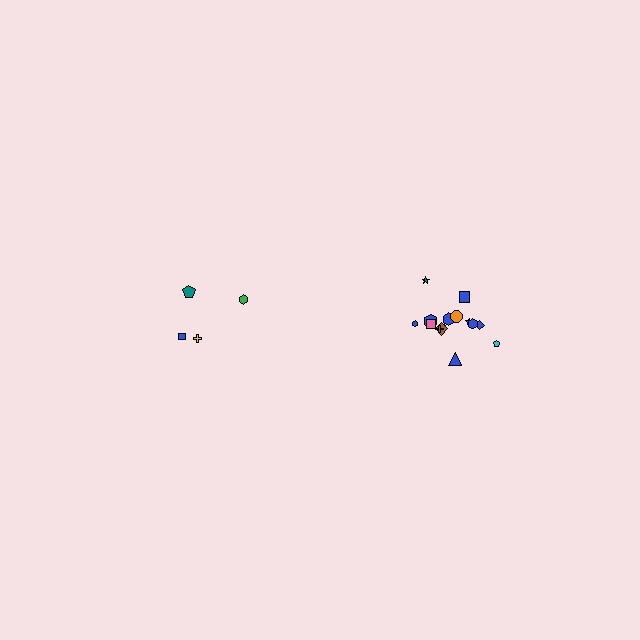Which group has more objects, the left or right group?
The right group.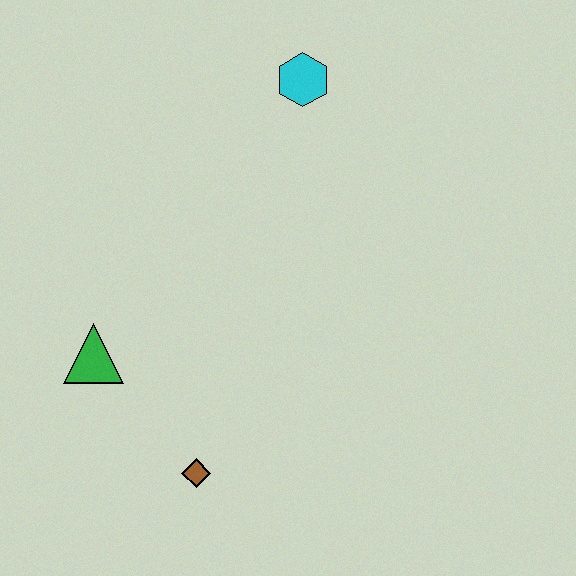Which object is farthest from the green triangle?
The cyan hexagon is farthest from the green triangle.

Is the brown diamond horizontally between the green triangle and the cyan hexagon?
Yes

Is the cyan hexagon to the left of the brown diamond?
No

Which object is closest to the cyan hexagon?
The green triangle is closest to the cyan hexagon.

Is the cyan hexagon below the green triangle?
No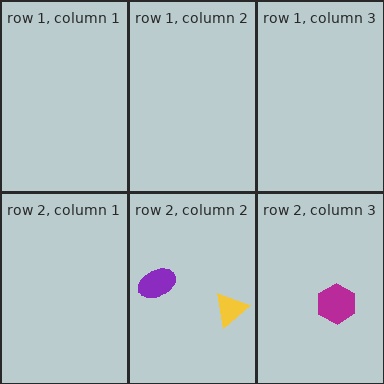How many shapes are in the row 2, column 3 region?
1.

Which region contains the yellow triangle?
The row 2, column 2 region.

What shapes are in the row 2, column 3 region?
The magenta hexagon.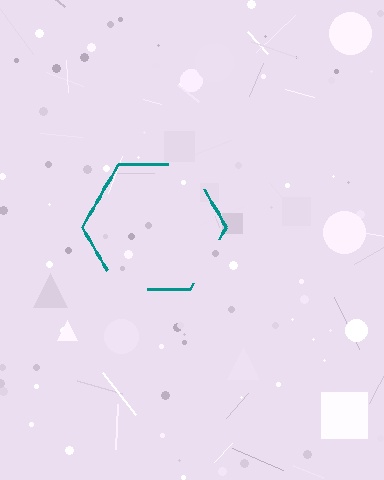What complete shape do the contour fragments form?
The contour fragments form a hexagon.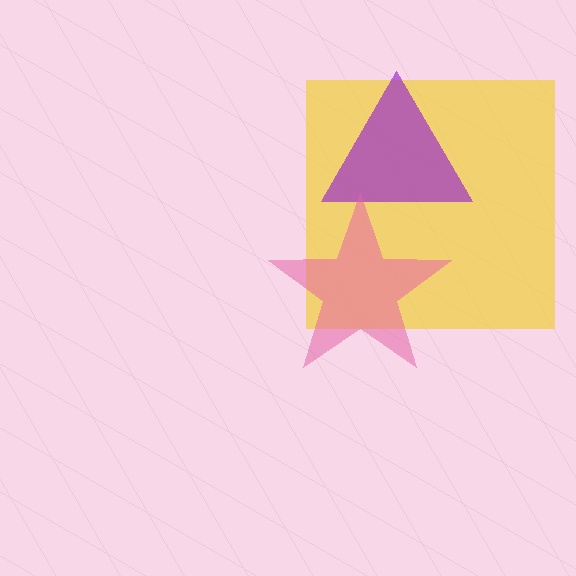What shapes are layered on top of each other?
The layered shapes are: a yellow square, a purple triangle, a pink star.